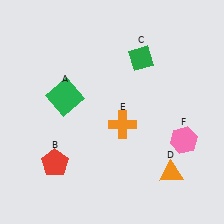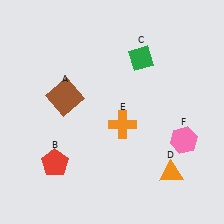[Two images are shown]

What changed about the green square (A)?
In Image 1, A is green. In Image 2, it changed to brown.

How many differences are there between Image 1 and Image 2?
There is 1 difference between the two images.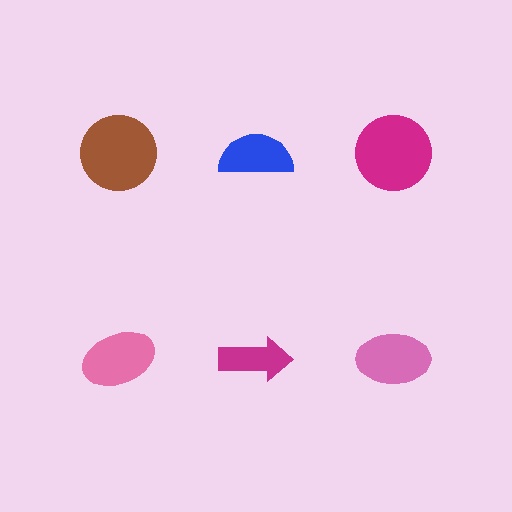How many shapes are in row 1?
3 shapes.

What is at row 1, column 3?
A magenta circle.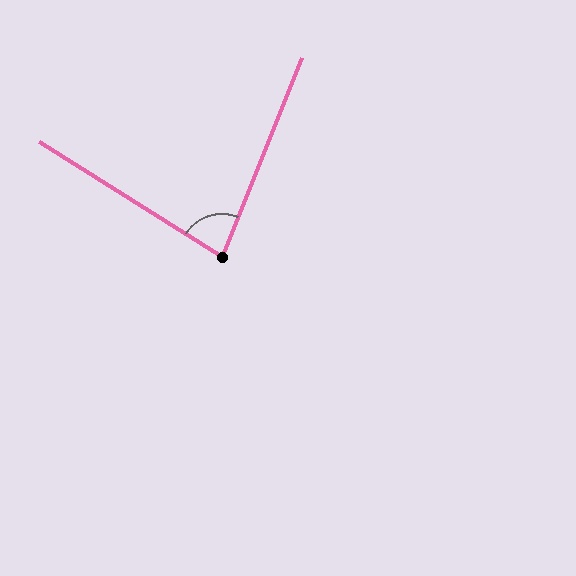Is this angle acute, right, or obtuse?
It is acute.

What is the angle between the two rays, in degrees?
Approximately 80 degrees.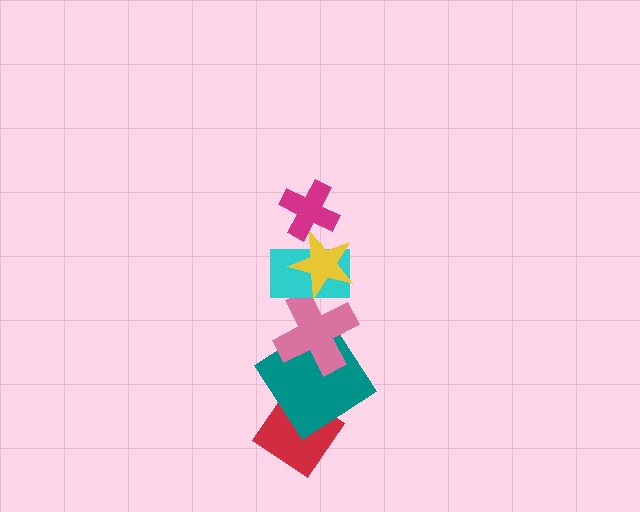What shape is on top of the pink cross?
The cyan rectangle is on top of the pink cross.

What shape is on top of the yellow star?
The magenta cross is on top of the yellow star.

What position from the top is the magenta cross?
The magenta cross is 1st from the top.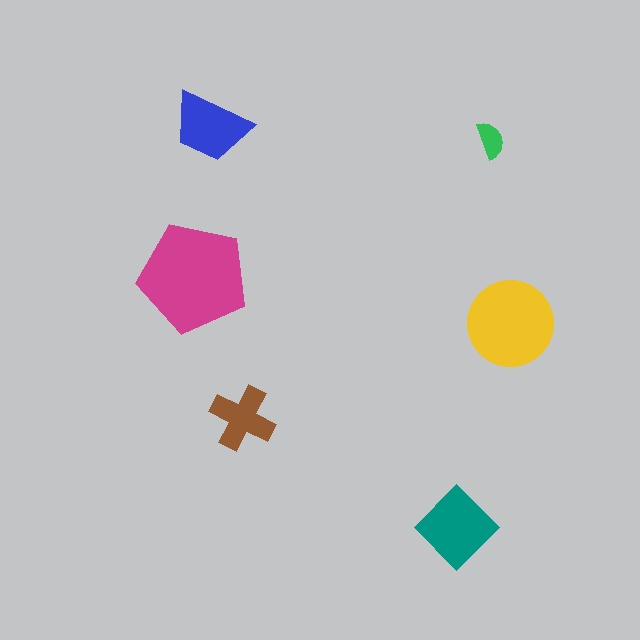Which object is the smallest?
The green semicircle.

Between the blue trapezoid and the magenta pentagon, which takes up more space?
The magenta pentagon.